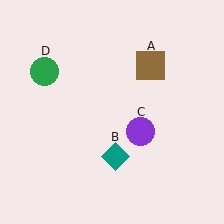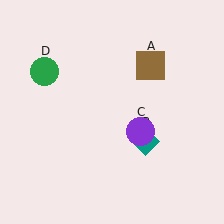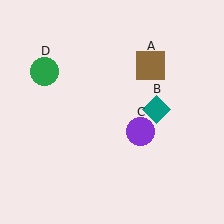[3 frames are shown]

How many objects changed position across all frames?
1 object changed position: teal diamond (object B).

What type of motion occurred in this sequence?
The teal diamond (object B) rotated counterclockwise around the center of the scene.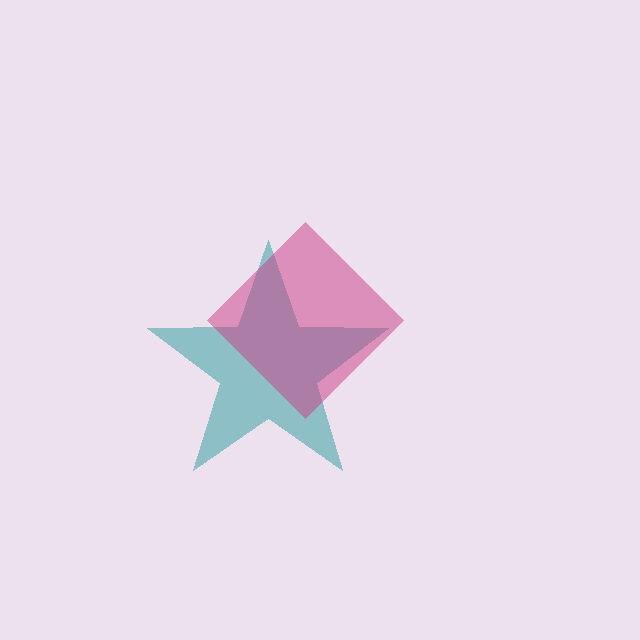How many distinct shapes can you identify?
There are 2 distinct shapes: a teal star, a magenta diamond.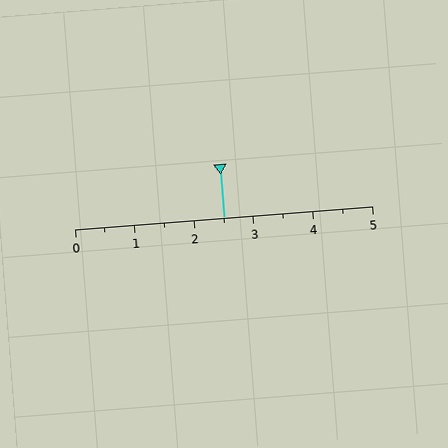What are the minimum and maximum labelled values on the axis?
The axis runs from 0 to 5.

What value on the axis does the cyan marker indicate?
The marker indicates approximately 2.5.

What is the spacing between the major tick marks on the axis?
The major ticks are spaced 1 apart.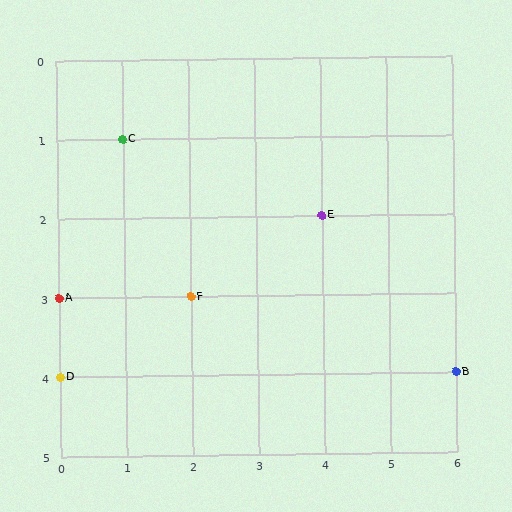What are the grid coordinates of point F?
Point F is at grid coordinates (2, 3).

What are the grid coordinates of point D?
Point D is at grid coordinates (0, 4).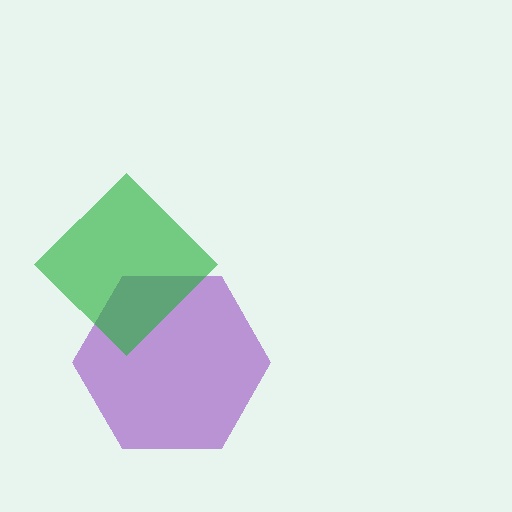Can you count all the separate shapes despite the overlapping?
Yes, there are 2 separate shapes.